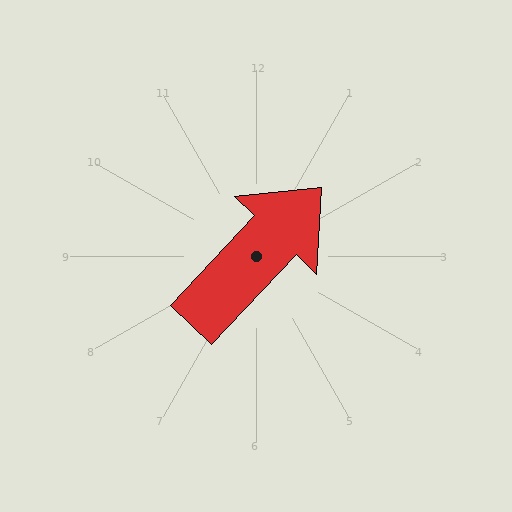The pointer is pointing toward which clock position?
Roughly 1 o'clock.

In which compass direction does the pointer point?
Northeast.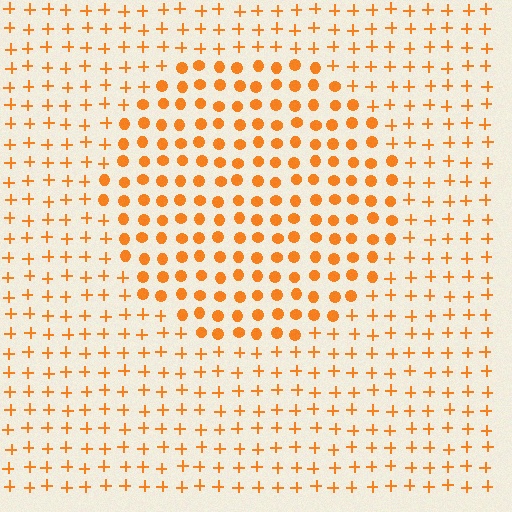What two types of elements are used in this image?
The image uses circles inside the circle region and plus signs outside it.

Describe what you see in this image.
The image is filled with small orange elements arranged in a uniform grid. A circle-shaped region contains circles, while the surrounding area contains plus signs. The boundary is defined purely by the change in element shape.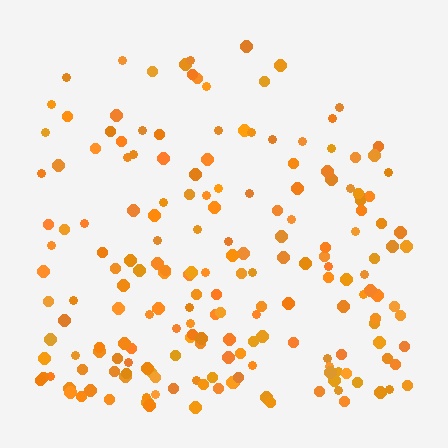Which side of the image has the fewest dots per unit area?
The top.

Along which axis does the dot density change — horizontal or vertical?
Vertical.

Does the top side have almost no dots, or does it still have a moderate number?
Still a moderate number, just noticeably fewer than the bottom.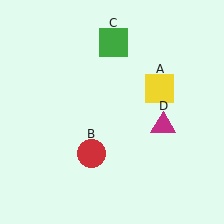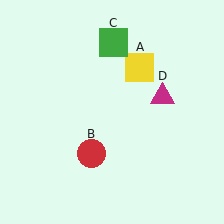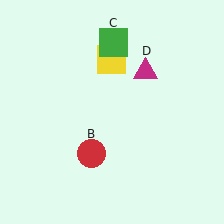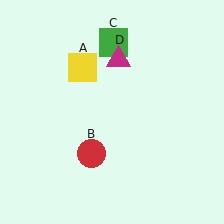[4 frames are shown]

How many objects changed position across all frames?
2 objects changed position: yellow square (object A), magenta triangle (object D).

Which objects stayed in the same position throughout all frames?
Red circle (object B) and green square (object C) remained stationary.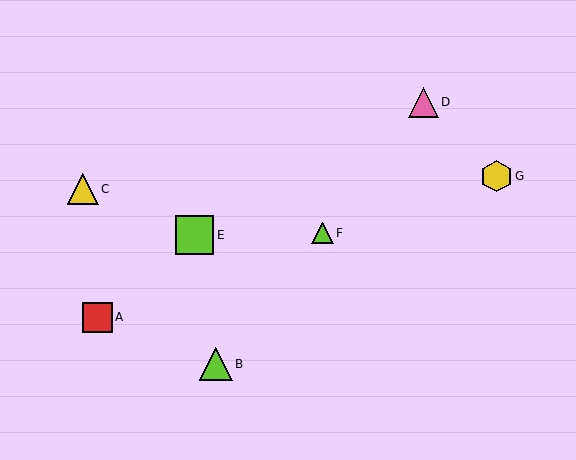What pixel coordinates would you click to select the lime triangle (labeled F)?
Click at (322, 233) to select the lime triangle F.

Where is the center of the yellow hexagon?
The center of the yellow hexagon is at (496, 176).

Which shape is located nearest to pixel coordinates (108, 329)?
The red square (labeled A) at (97, 317) is nearest to that location.